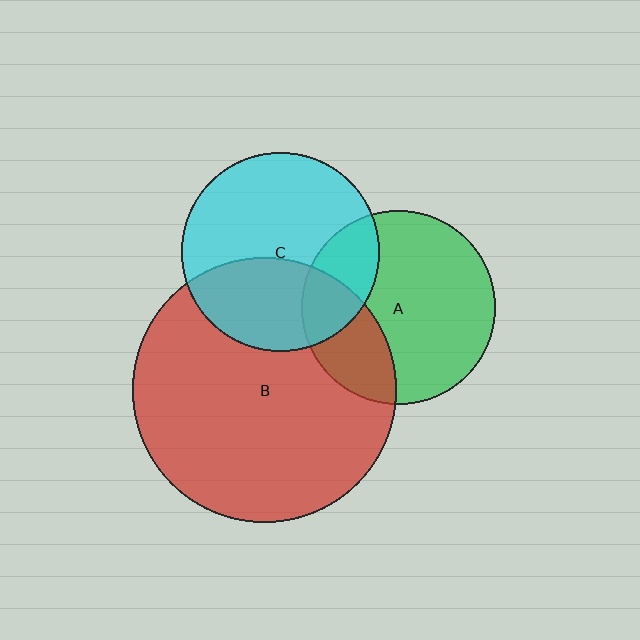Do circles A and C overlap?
Yes.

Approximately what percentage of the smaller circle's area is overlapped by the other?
Approximately 25%.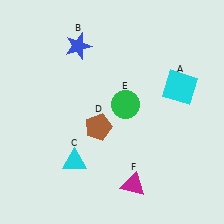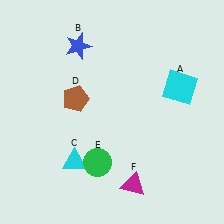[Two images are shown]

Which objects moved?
The objects that moved are: the brown pentagon (D), the green circle (E).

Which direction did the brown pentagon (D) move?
The brown pentagon (D) moved up.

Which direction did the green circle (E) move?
The green circle (E) moved down.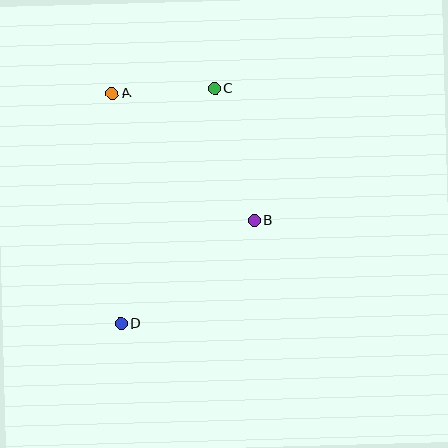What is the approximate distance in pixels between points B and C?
The distance between B and C is approximately 138 pixels.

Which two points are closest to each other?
Points A and C are closest to each other.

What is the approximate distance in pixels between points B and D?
The distance between B and D is approximately 168 pixels.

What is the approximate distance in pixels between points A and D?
The distance between A and D is approximately 231 pixels.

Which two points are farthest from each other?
Points C and D are farthest from each other.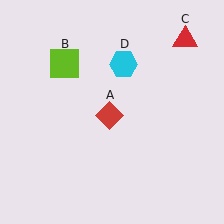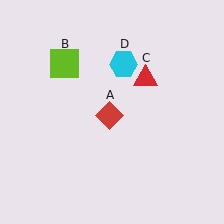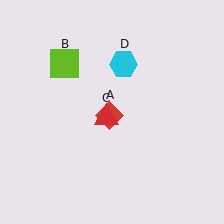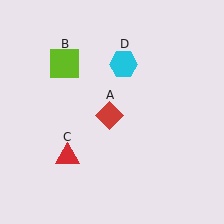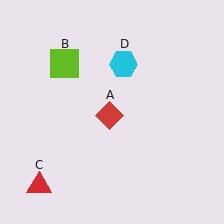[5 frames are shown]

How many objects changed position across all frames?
1 object changed position: red triangle (object C).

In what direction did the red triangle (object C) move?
The red triangle (object C) moved down and to the left.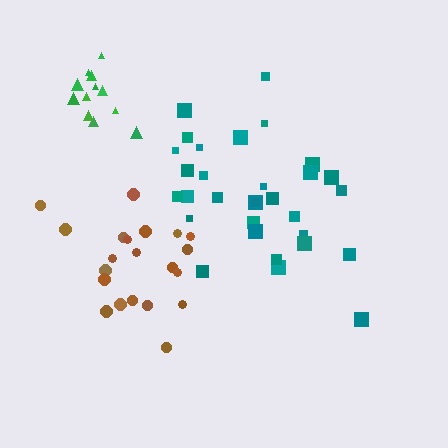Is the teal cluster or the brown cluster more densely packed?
Brown.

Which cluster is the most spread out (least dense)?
Teal.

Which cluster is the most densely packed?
Green.